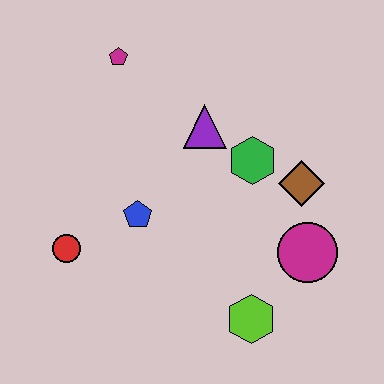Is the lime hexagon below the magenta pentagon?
Yes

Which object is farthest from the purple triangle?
The lime hexagon is farthest from the purple triangle.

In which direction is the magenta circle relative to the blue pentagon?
The magenta circle is to the right of the blue pentagon.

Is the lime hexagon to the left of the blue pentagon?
No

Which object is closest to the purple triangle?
The green hexagon is closest to the purple triangle.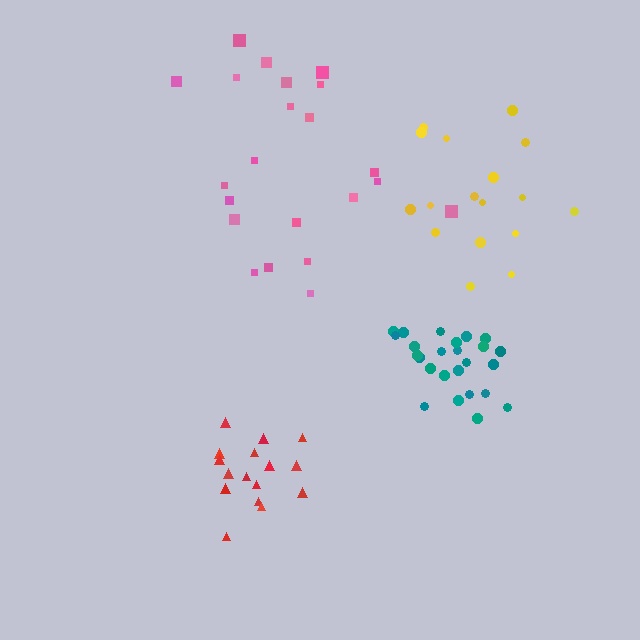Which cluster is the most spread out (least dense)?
Pink.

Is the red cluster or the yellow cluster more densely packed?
Red.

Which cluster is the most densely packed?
Teal.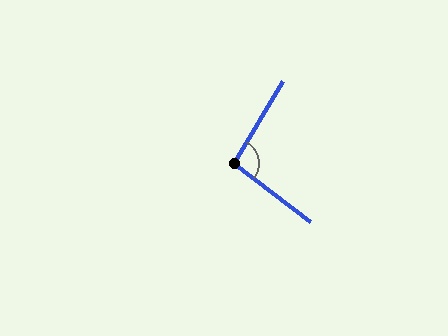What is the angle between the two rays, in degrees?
Approximately 97 degrees.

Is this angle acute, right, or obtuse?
It is obtuse.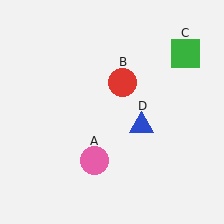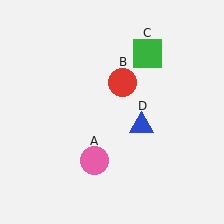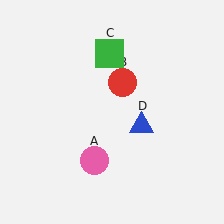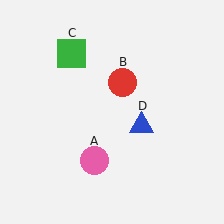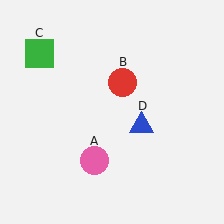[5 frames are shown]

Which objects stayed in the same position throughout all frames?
Pink circle (object A) and red circle (object B) and blue triangle (object D) remained stationary.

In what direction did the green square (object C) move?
The green square (object C) moved left.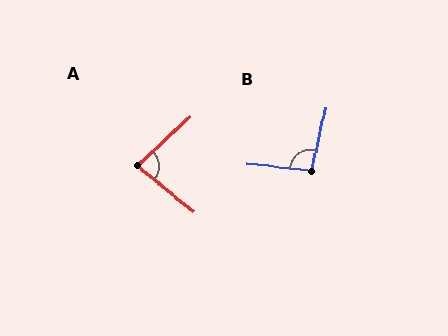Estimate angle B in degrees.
Approximately 96 degrees.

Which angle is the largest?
B, at approximately 96 degrees.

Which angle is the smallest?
A, at approximately 82 degrees.